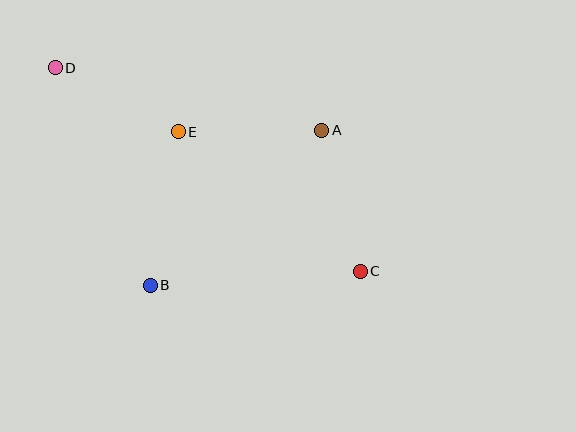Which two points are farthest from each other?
Points C and D are farthest from each other.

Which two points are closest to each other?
Points D and E are closest to each other.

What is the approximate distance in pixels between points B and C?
The distance between B and C is approximately 211 pixels.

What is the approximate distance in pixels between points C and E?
The distance between C and E is approximately 229 pixels.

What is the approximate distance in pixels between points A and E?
The distance between A and E is approximately 144 pixels.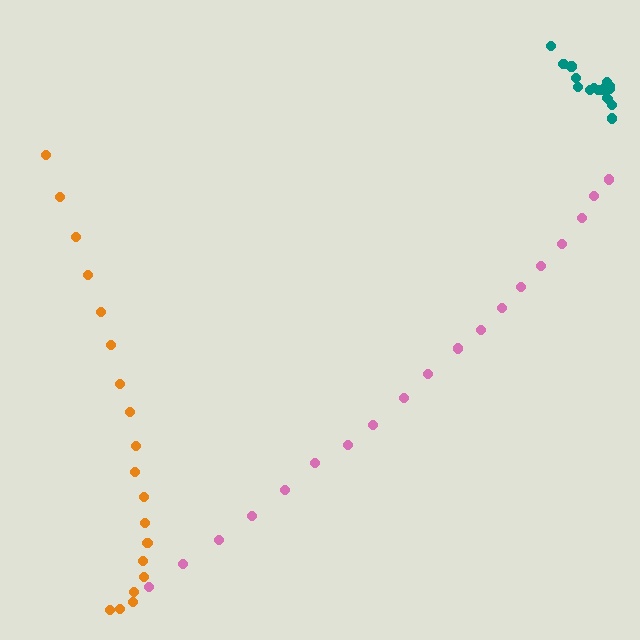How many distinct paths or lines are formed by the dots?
There are 3 distinct paths.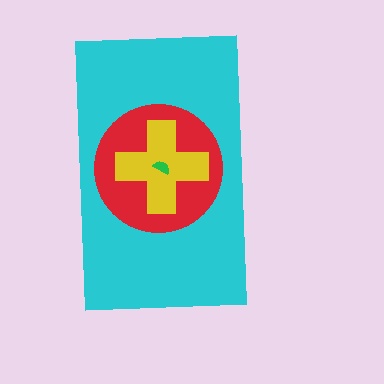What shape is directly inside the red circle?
The yellow cross.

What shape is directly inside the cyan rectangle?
The red circle.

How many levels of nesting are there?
4.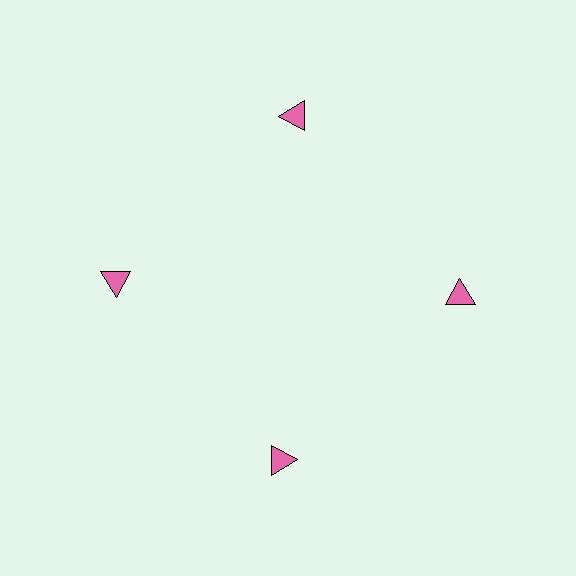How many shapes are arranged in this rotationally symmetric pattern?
There are 4 shapes, arranged in 4 groups of 1.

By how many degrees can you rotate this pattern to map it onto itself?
The pattern maps onto itself every 90 degrees of rotation.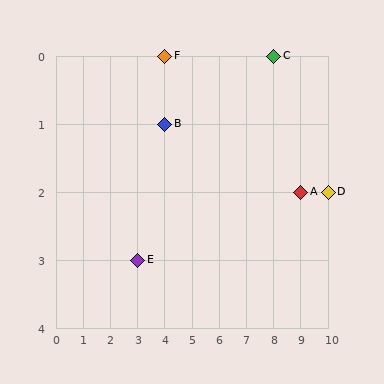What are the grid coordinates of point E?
Point E is at grid coordinates (3, 3).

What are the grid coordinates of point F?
Point F is at grid coordinates (4, 0).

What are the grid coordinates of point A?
Point A is at grid coordinates (9, 2).